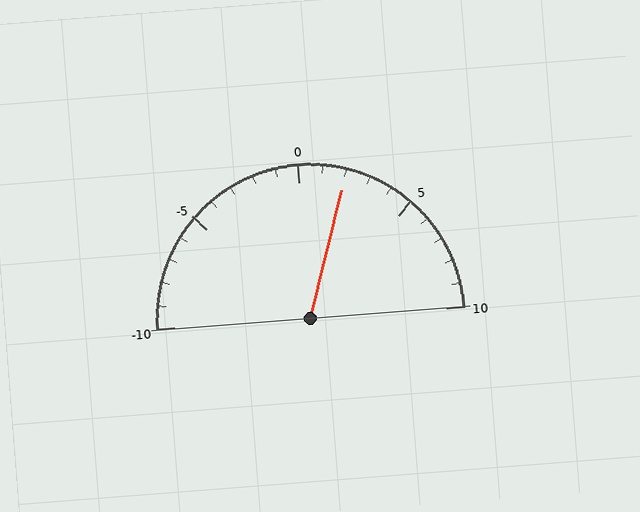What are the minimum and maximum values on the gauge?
The gauge ranges from -10 to 10.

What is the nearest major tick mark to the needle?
The nearest major tick mark is 0.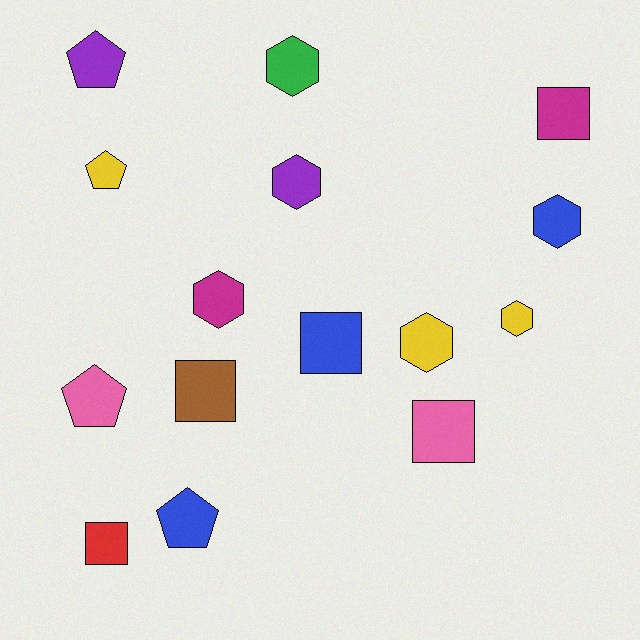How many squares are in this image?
There are 5 squares.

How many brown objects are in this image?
There is 1 brown object.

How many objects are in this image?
There are 15 objects.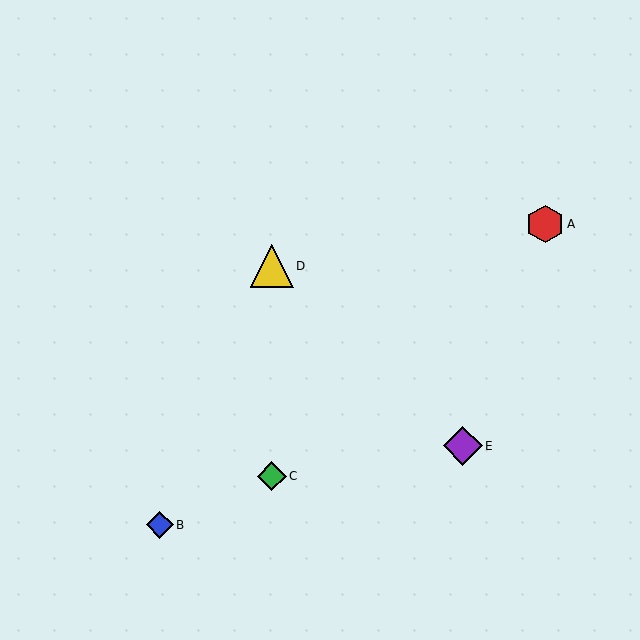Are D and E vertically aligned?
No, D is at x≈272 and E is at x≈463.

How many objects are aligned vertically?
2 objects (C, D) are aligned vertically.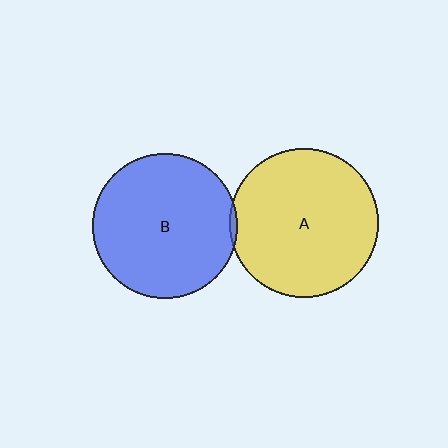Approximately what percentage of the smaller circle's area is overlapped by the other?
Approximately 5%.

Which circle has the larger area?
Circle A (yellow).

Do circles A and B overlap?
Yes.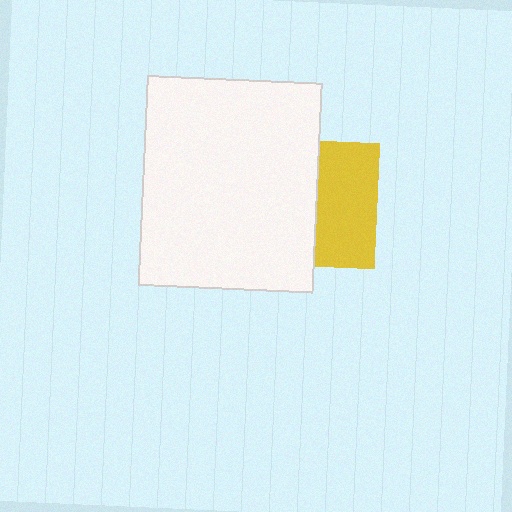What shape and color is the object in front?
The object in front is a white rectangle.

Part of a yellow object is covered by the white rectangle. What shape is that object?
It is a square.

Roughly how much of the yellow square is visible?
About half of it is visible (roughly 47%).